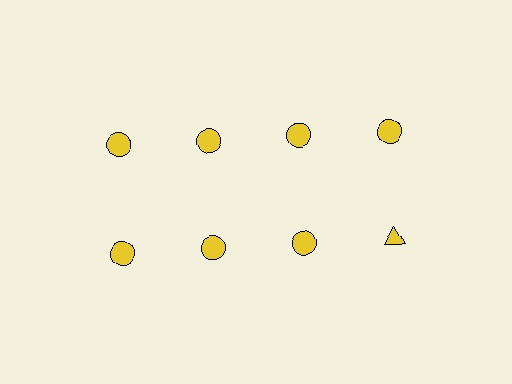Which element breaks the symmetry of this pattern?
The yellow triangle in the second row, second from right column breaks the symmetry. All other shapes are yellow circles.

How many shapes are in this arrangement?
There are 8 shapes arranged in a grid pattern.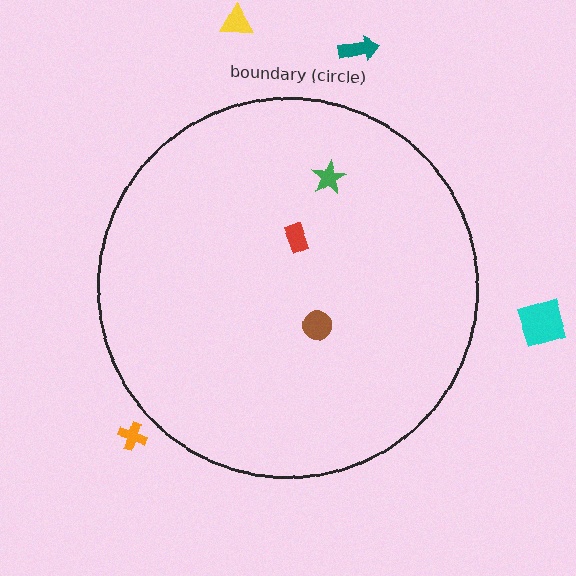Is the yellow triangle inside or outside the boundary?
Outside.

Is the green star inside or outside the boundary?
Inside.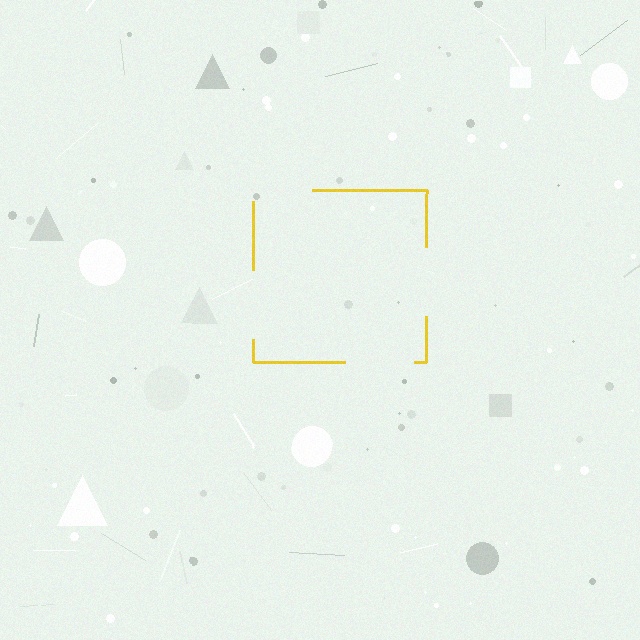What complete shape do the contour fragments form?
The contour fragments form a square.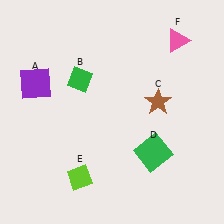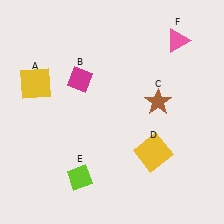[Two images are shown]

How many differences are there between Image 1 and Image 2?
There are 3 differences between the two images.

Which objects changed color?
A changed from purple to yellow. B changed from green to magenta. D changed from green to yellow.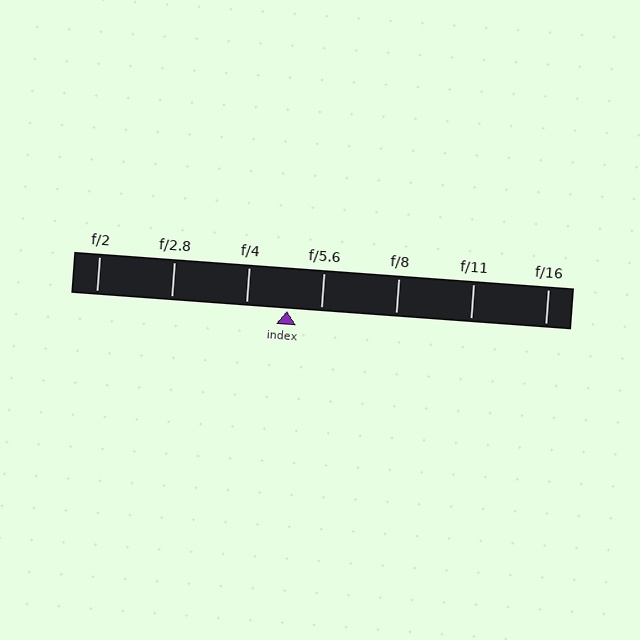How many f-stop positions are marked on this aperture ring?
There are 7 f-stop positions marked.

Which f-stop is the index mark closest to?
The index mark is closest to f/5.6.